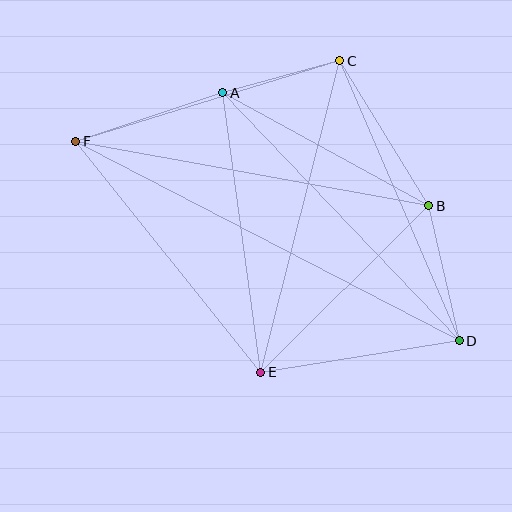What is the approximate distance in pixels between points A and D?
The distance between A and D is approximately 343 pixels.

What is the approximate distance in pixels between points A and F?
The distance between A and F is approximately 155 pixels.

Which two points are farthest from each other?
Points D and F are farthest from each other.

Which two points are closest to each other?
Points A and C are closest to each other.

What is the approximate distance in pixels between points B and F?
The distance between B and F is approximately 359 pixels.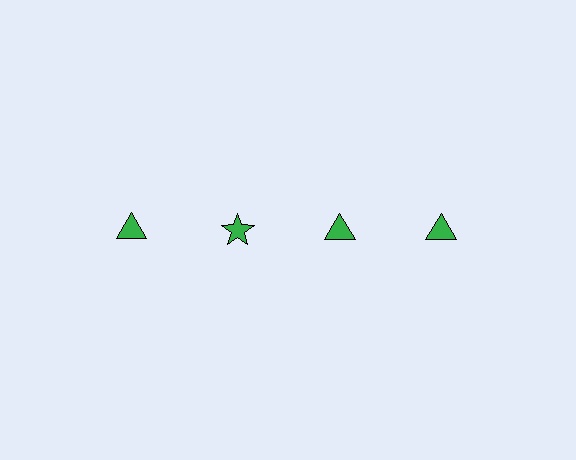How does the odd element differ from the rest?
It has a different shape: star instead of triangle.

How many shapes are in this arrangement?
There are 4 shapes arranged in a grid pattern.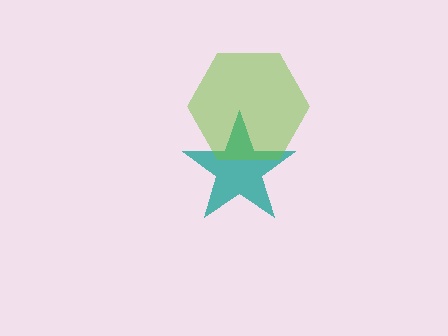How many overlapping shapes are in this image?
There are 2 overlapping shapes in the image.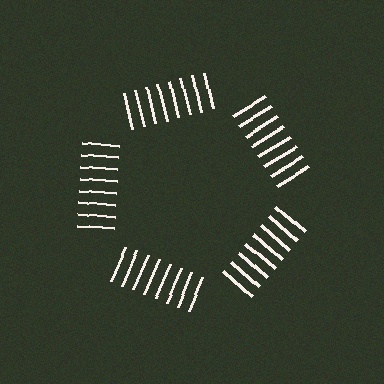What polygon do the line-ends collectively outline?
An illusory pentagon — the line segments terminate on its edges but no continuous stroke is drawn.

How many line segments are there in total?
40 — 8 along each of the 5 edges.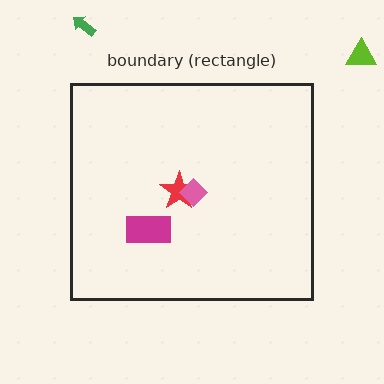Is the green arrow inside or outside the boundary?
Outside.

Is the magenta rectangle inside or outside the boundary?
Inside.